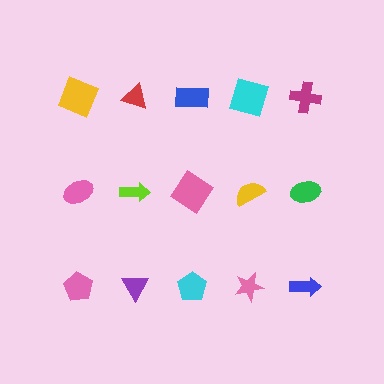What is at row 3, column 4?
A pink star.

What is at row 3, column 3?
A cyan pentagon.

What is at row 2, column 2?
A lime arrow.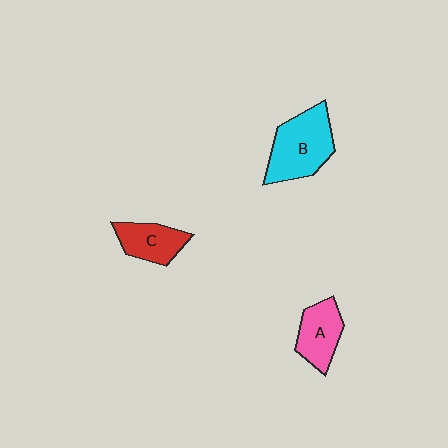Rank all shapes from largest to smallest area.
From largest to smallest: B (cyan), A (pink), C (red).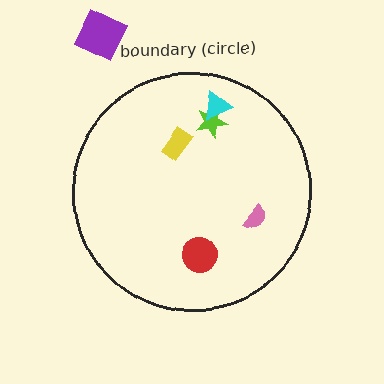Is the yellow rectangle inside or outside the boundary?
Inside.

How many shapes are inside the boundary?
5 inside, 1 outside.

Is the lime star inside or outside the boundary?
Inside.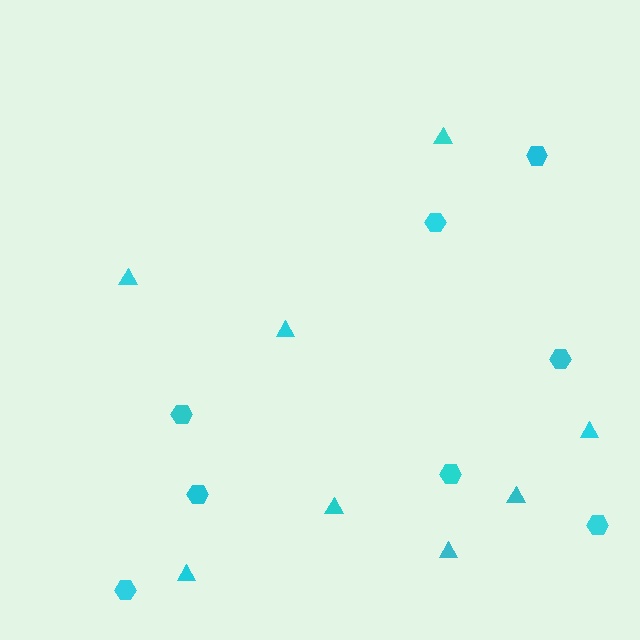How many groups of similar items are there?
There are 2 groups: one group of hexagons (8) and one group of triangles (8).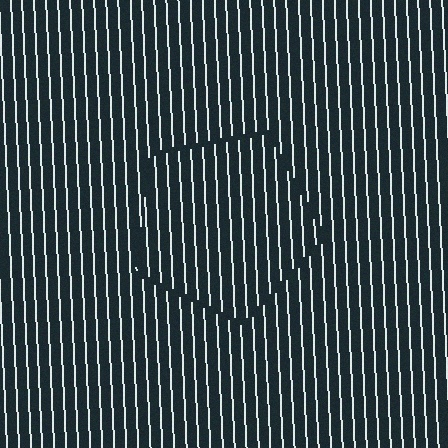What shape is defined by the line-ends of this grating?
An illusory pentagon. The interior of the shape contains the same grating, shifted by half a period — the contour is defined by the phase discontinuity where line-ends from the inner and outer gratings abut.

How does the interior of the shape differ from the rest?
The interior of the shape contains the same grating, shifted by half a period — the contour is defined by the phase discontinuity where line-ends from the inner and outer gratings abut.